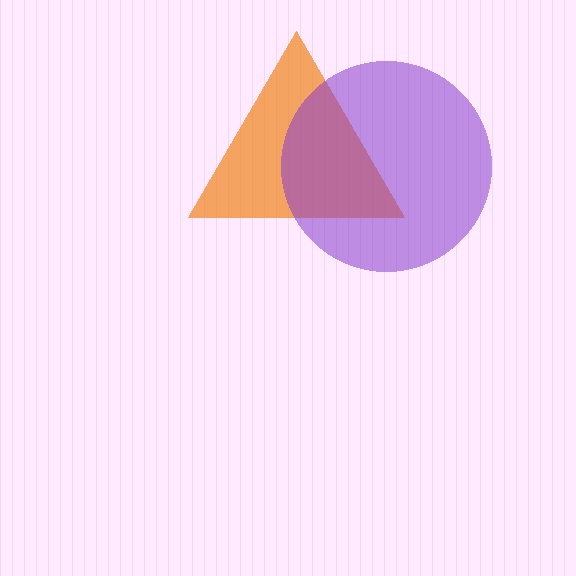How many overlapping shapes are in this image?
There are 2 overlapping shapes in the image.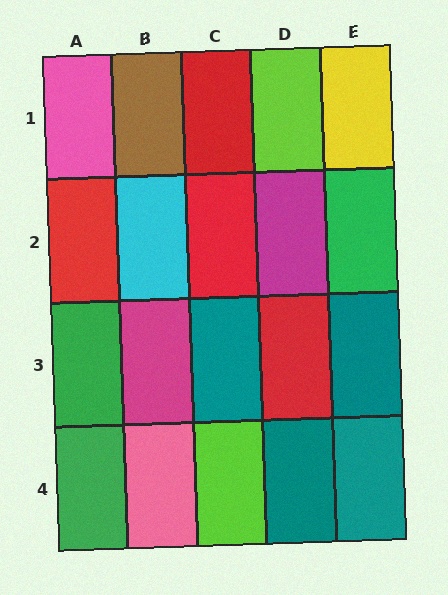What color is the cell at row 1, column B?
Brown.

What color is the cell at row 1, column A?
Pink.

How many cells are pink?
2 cells are pink.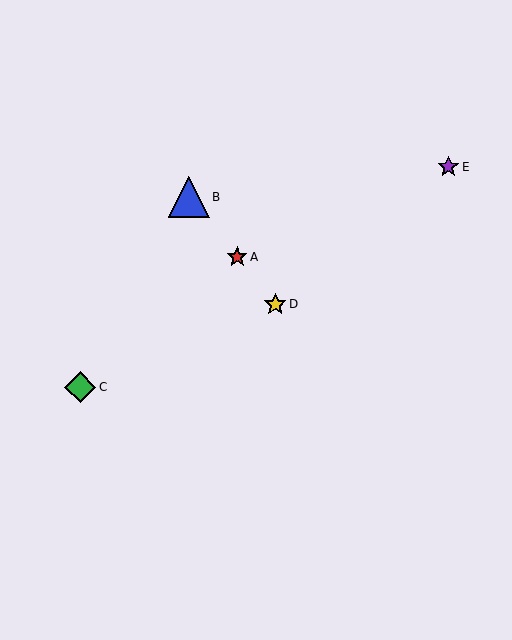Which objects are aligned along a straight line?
Objects A, B, D are aligned along a straight line.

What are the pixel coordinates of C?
Object C is at (80, 387).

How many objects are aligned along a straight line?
3 objects (A, B, D) are aligned along a straight line.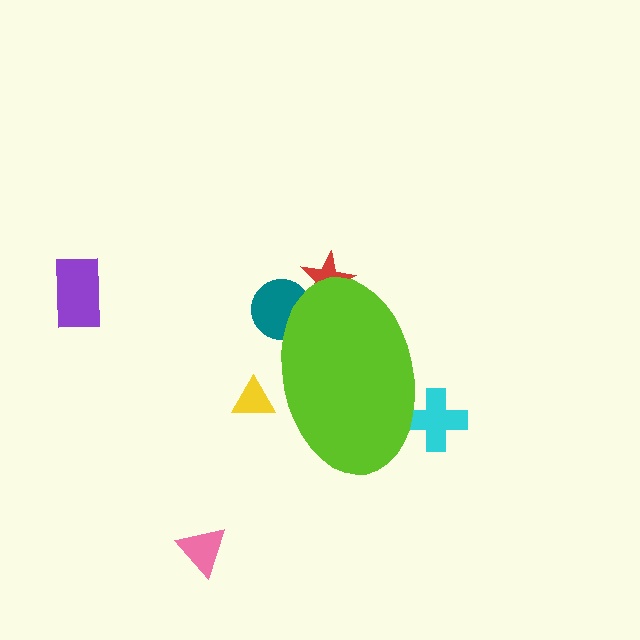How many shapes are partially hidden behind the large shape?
4 shapes are partially hidden.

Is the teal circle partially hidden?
Yes, the teal circle is partially hidden behind the lime ellipse.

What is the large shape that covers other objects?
A lime ellipse.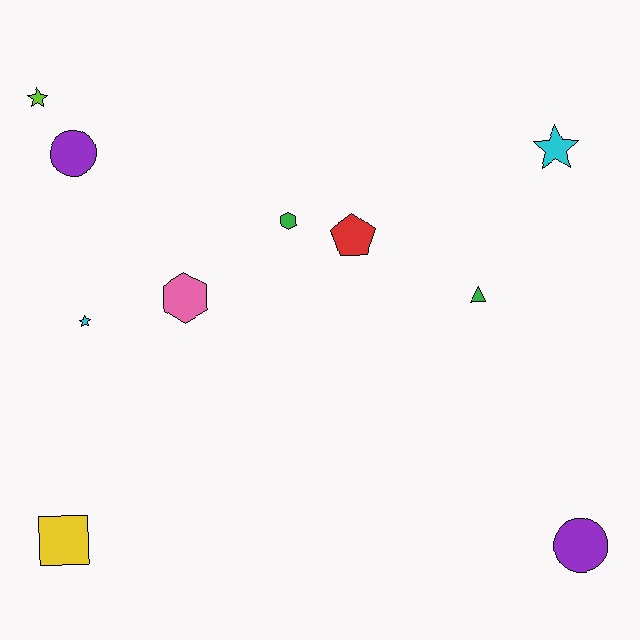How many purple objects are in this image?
There are 2 purple objects.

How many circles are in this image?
There are 2 circles.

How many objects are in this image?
There are 10 objects.